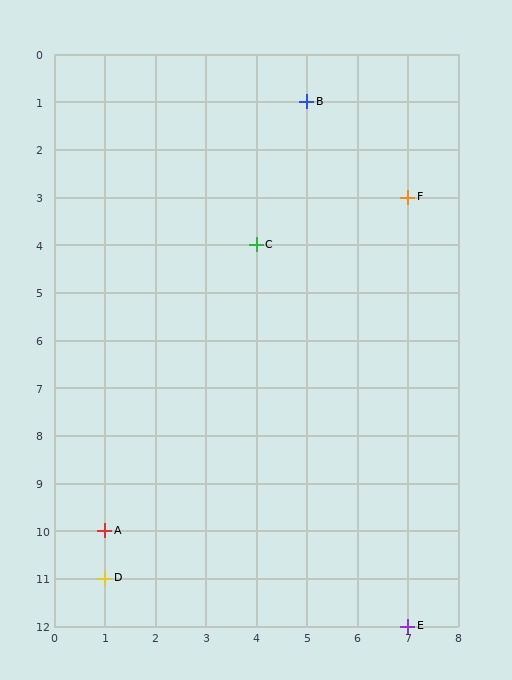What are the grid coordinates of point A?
Point A is at grid coordinates (1, 10).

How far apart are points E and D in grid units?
Points E and D are 6 columns and 1 row apart (about 6.1 grid units diagonally).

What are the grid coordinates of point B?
Point B is at grid coordinates (5, 1).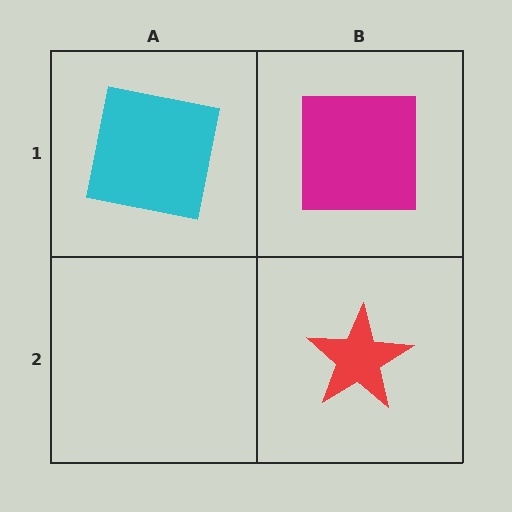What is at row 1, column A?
A cyan square.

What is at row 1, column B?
A magenta square.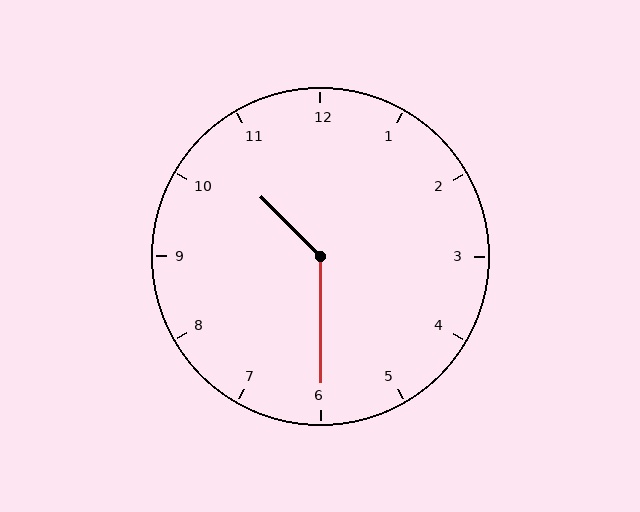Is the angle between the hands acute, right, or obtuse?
It is obtuse.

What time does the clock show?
10:30.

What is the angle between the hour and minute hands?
Approximately 135 degrees.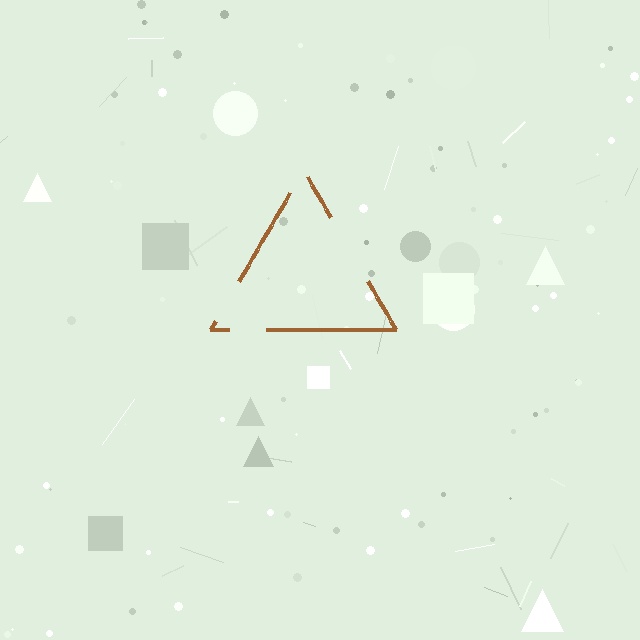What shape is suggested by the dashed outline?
The dashed outline suggests a triangle.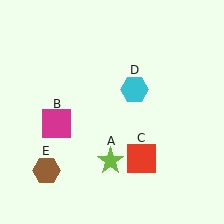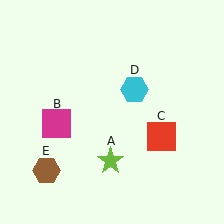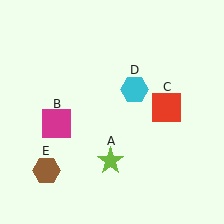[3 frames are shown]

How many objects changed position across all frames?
1 object changed position: red square (object C).